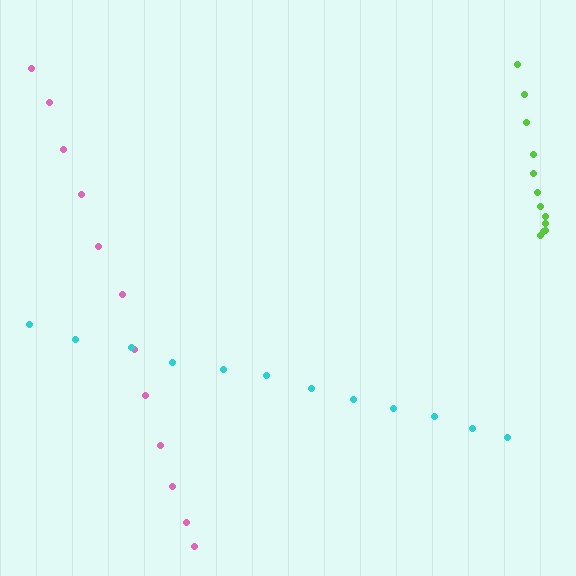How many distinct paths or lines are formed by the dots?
There are 3 distinct paths.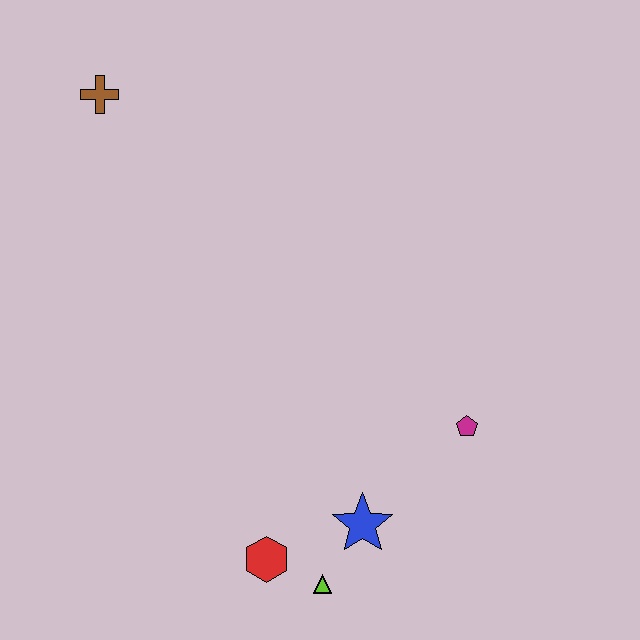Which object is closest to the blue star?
The lime triangle is closest to the blue star.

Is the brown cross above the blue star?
Yes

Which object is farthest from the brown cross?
The lime triangle is farthest from the brown cross.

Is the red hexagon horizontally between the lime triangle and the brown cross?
Yes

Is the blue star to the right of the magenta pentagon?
No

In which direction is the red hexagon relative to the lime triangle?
The red hexagon is to the left of the lime triangle.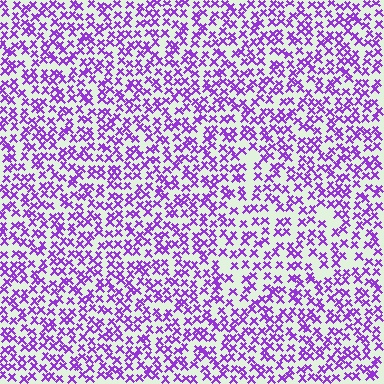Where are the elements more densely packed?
The elements are more densely packed outside the triangle boundary.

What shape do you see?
I see a triangle.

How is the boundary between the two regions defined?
The boundary is defined by a change in element density (approximately 1.4x ratio). All elements are the same color, size, and shape.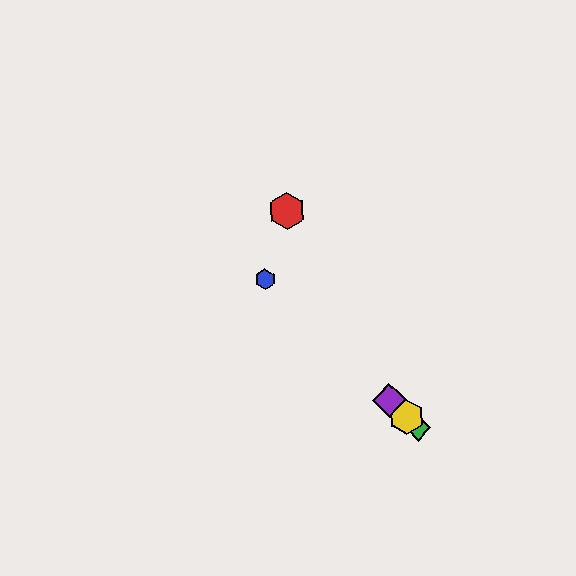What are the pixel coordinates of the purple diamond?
The purple diamond is at (390, 401).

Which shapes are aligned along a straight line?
The blue hexagon, the green diamond, the yellow hexagon, the purple diamond are aligned along a straight line.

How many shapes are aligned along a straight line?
4 shapes (the blue hexagon, the green diamond, the yellow hexagon, the purple diamond) are aligned along a straight line.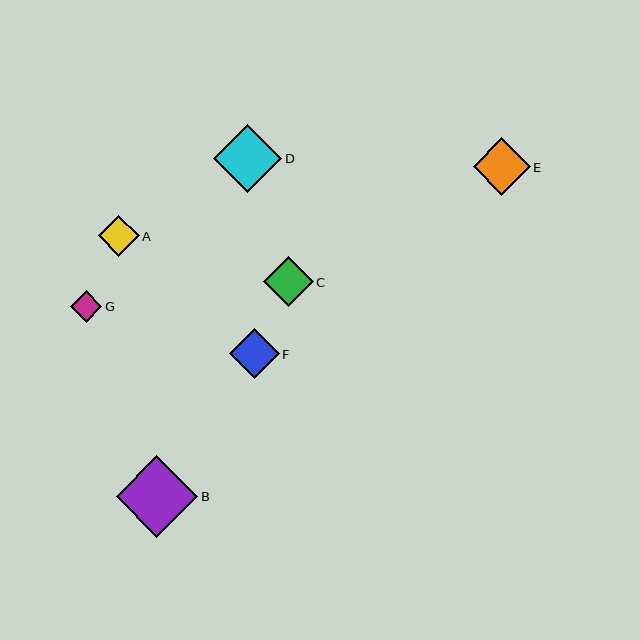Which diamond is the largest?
Diamond B is the largest with a size of approximately 82 pixels.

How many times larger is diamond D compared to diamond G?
Diamond D is approximately 2.2 times the size of diamond G.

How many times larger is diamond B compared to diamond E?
Diamond B is approximately 1.4 times the size of diamond E.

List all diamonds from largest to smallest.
From largest to smallest: B, D, E, C, F, A, G.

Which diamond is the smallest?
Diamond G is the smallest with a size of approximately 31 pixels.